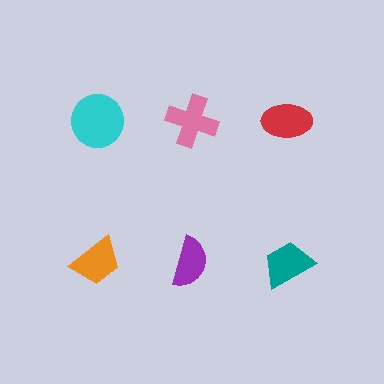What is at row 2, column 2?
A purple semicircle.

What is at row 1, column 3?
A red ellipse.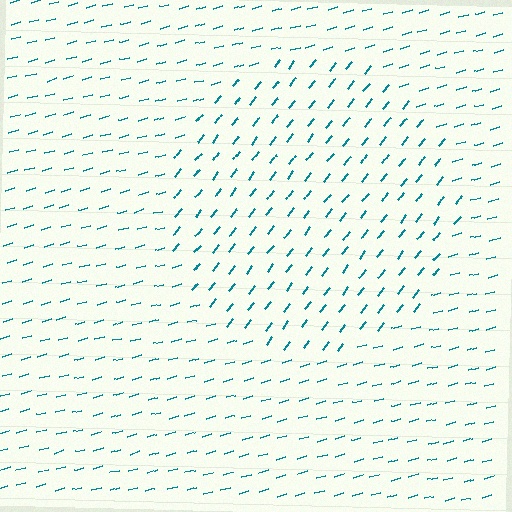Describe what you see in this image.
The image is filled with small teal line segments. A circle region in the image has lines oriented differently from the surrounding lines, creating a visible texture boundary.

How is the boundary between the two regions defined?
The boundary is defined purely by a change in line orientation (approximately 36 degrees difference). All lines are the same color and thickness.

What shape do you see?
I see a circle.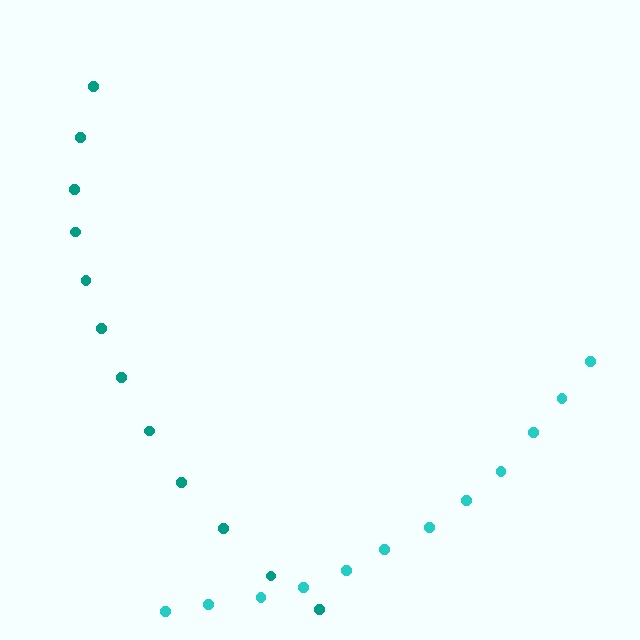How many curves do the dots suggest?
There are 2 distinct paths.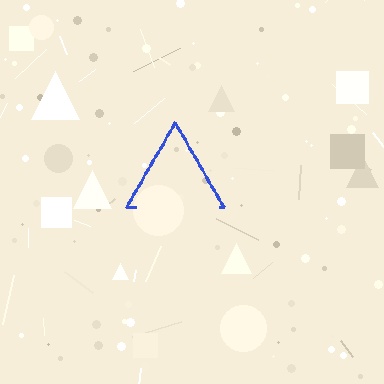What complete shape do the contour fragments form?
The contour fragments form a triangle.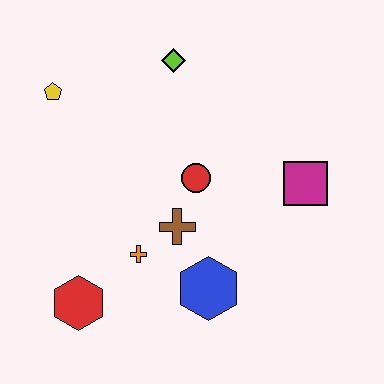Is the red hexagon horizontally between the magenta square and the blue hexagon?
No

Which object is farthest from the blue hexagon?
The yellow pentagon is farthest from the blue hexagon.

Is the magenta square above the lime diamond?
No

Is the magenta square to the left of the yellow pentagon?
No